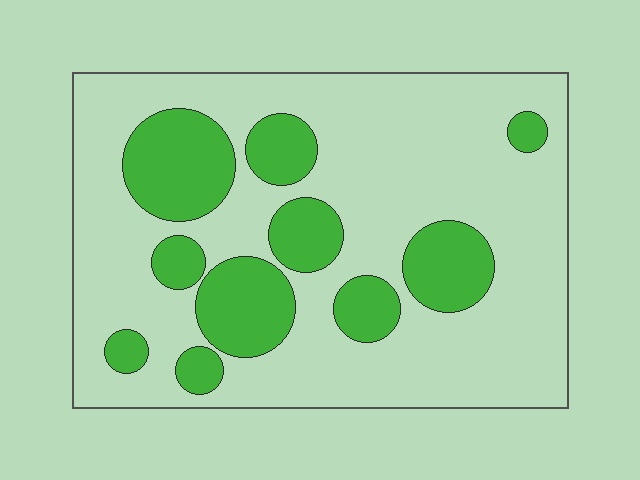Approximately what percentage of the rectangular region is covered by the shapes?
Approximately 25%.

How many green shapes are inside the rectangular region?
10.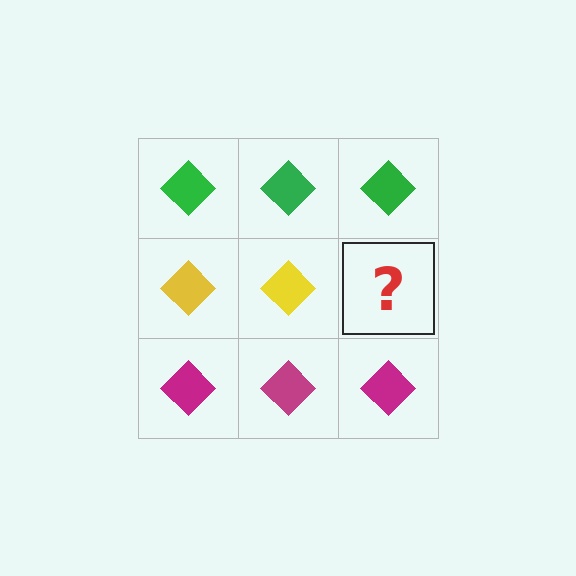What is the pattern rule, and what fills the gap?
The rule is that each row has a consistent color. The gap should be filled with a yellow diamond.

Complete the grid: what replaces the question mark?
The question mark should be replaced with a yellow diamond.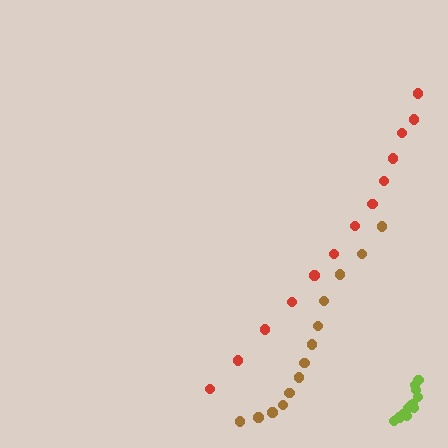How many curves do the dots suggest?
There are 3 distinct paths.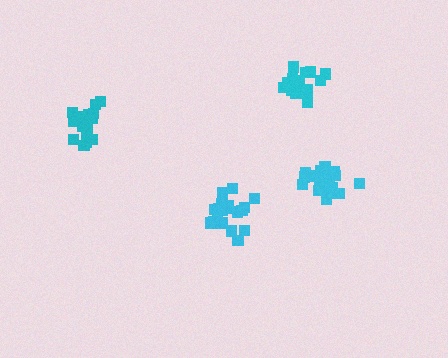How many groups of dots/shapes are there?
There are 4 groups.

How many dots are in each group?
Group 1: 19 dots, Group 2: 21 dots, Group 3: 19 dots, Group 4: 17 dots (76 total).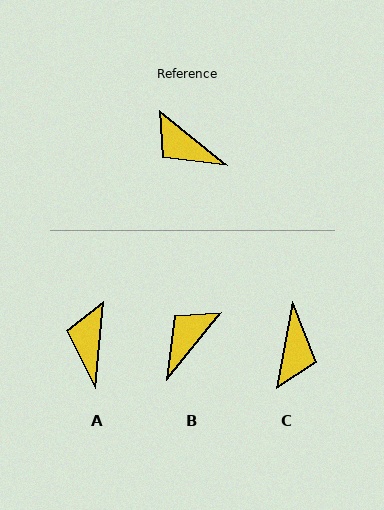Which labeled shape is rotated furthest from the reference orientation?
C, about 119 degrees away.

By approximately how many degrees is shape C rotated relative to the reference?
Approximately 119 degrees counter-clockwise.